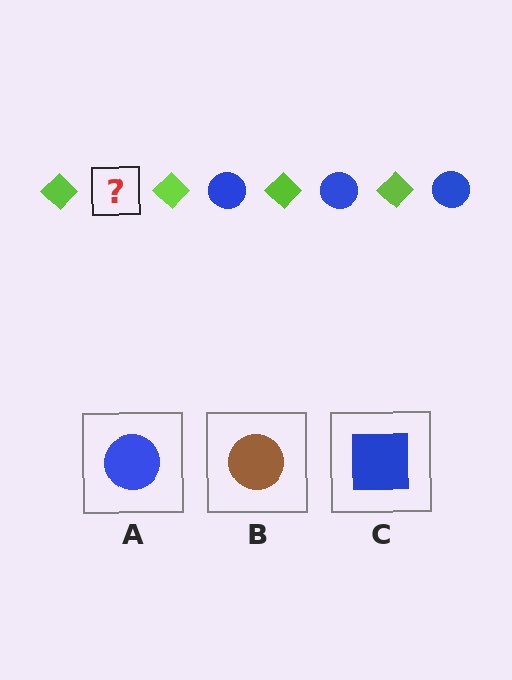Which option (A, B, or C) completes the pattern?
A.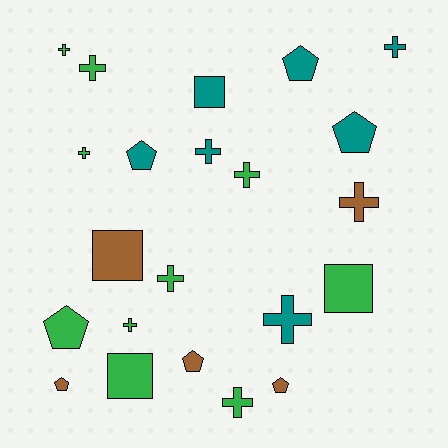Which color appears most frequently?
Green, with 10 objects.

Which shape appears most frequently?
Cross, with 11 objects.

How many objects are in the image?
There are 22 objects.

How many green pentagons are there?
There is 1 green pentagon.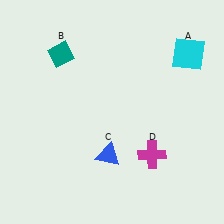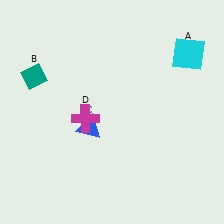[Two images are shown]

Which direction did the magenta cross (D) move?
The magenta cross (D) moved left.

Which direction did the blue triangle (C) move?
The blue triangle (C) moved up.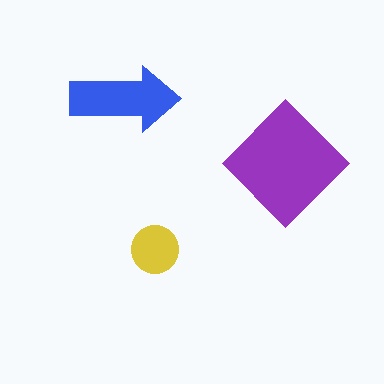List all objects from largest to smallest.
The purple diamond, the blue arrow, the yellow circle.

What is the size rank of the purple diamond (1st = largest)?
1st.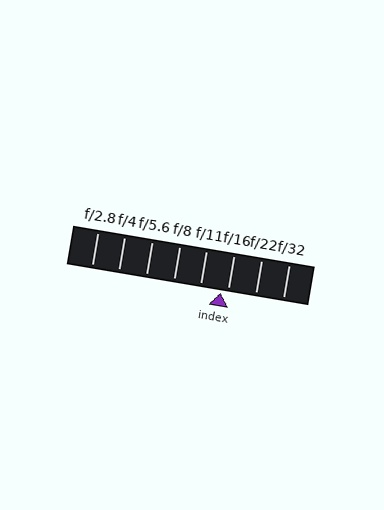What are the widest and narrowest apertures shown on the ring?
The widest aperture shown is f/2.8 and the narrowest is f/32.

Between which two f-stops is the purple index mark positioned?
The index mark is between f/11 and f/16.